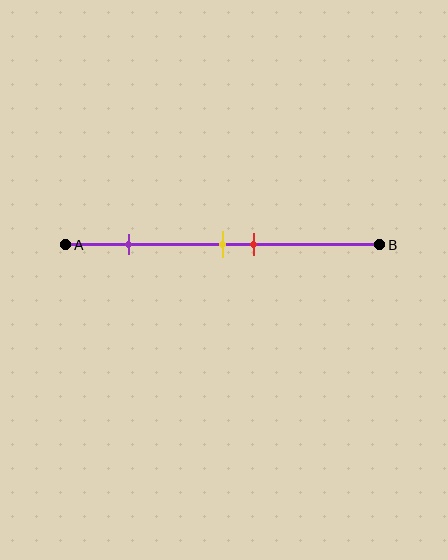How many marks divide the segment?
There are 3 marks dividing the segment.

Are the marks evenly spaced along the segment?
No, the marks are not evenly spaced.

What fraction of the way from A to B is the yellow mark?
The yellow mark is approximately 50% (0.5) of the way from A to B.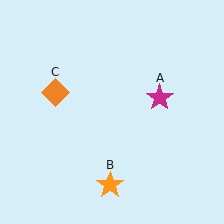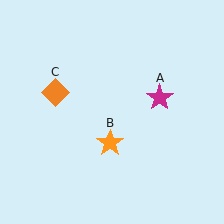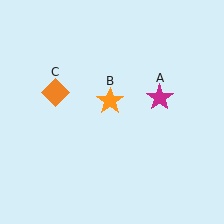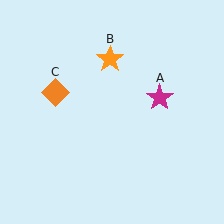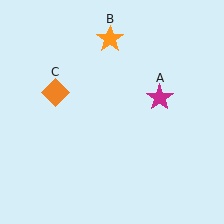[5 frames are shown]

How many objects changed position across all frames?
1 object changed position: orange star (object B).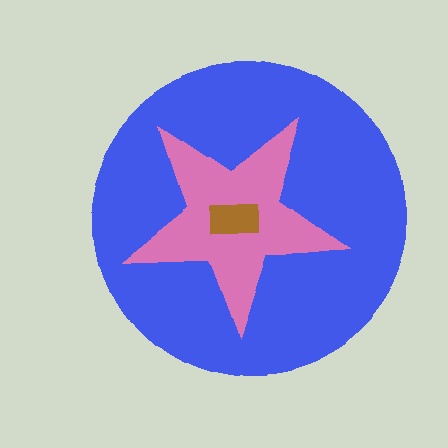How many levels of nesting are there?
3.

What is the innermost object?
The brown rectangle.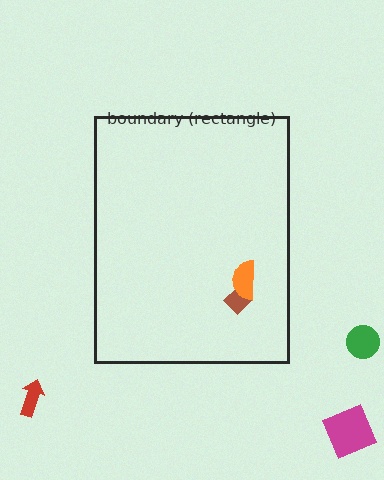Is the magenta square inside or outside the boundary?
Outside.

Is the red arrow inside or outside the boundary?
Outside.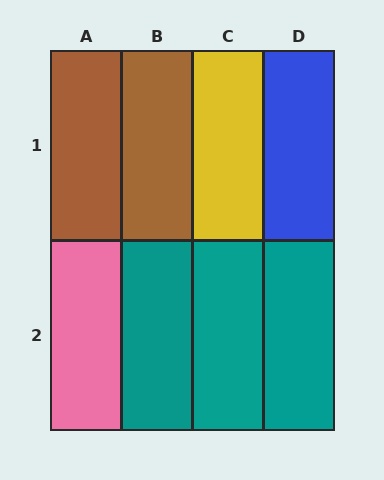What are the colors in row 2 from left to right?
Pink, teal, teal, teal.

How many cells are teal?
3 cells are teal.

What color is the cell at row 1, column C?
Yellow.